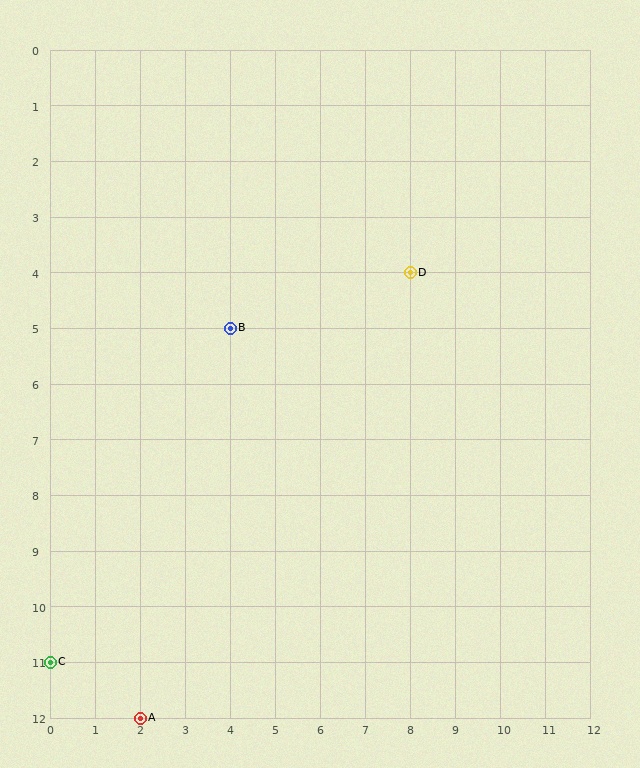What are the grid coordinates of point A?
Point A is at grid coordinates (2, 12).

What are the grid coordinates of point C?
Point C is at grid coordinates (0, 11).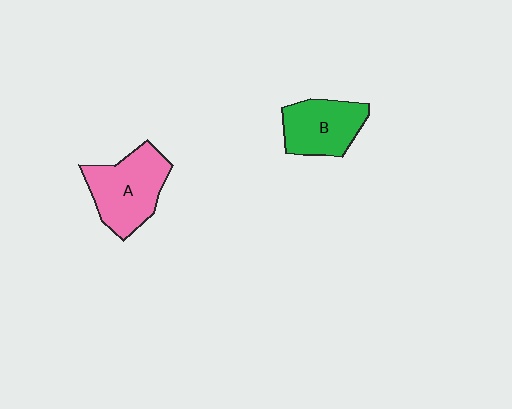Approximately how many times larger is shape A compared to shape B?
Approximately 1.2 times.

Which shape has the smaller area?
Shape B (green).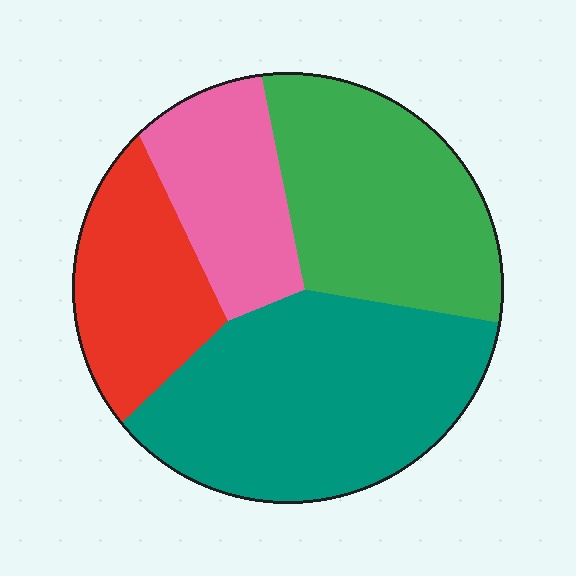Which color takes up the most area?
Teal, at roughly 35%.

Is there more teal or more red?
Teal.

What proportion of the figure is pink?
Pink takes up less than a sixth of the figure.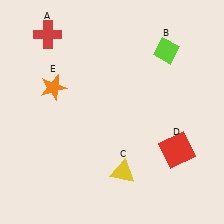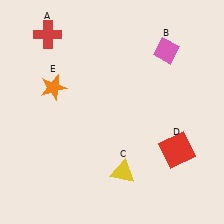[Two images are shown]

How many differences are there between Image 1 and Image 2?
There is 1 difference between the two images.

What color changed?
The diamond (B) changed from lime in Image 1 to pink in Image 2.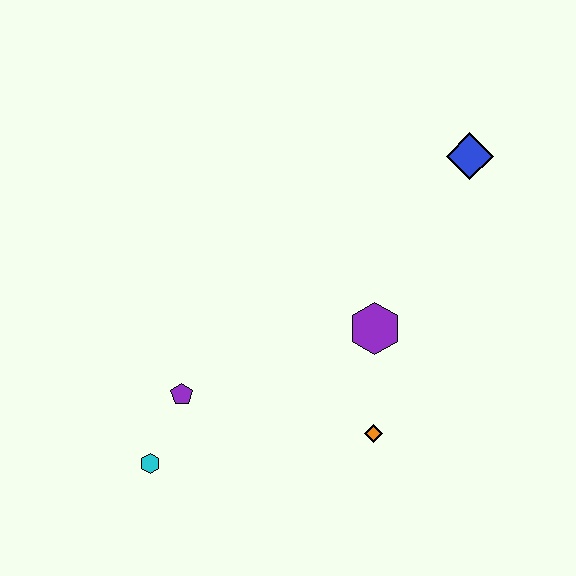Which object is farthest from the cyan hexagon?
The blue diamond is farthest from the cyan hexagon.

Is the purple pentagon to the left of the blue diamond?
Yes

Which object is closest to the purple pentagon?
The cyan hexagon is closest to the purple pentagon.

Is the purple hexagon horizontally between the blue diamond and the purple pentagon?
Yes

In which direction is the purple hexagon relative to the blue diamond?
The purple hexagon is below the blue diamond.